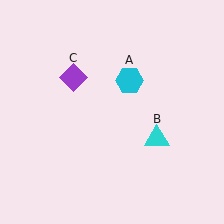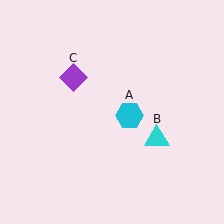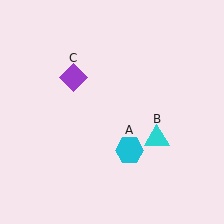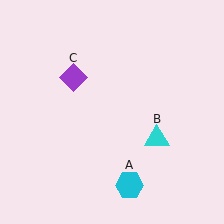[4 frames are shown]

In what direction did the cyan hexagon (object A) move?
The cyan hexagon (object A) moved down.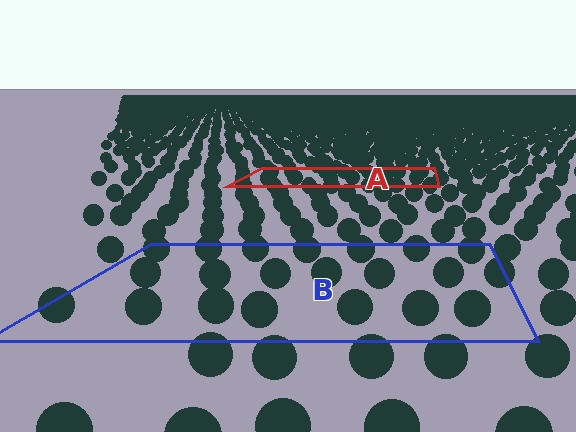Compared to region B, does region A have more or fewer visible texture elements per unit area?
Region A has more texture elements per unit area — they are packed more densely because it is farther away.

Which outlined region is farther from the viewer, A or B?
Region A is farther from the viewer — the texture elements inside it appear smaller and more densely packed.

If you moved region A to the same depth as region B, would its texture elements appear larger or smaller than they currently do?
They would appear larger. At a closer depth, the same texture elements are projected at a bigger on-screen size.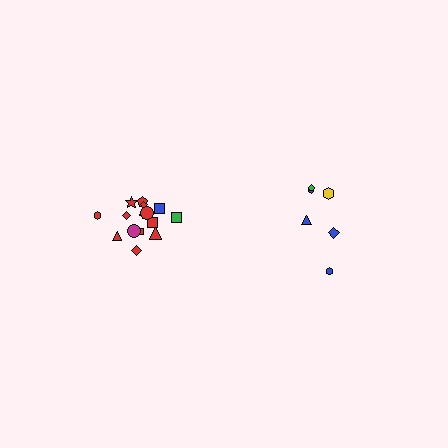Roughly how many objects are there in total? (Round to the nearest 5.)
Roughly 20 objects in total.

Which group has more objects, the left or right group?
The left group.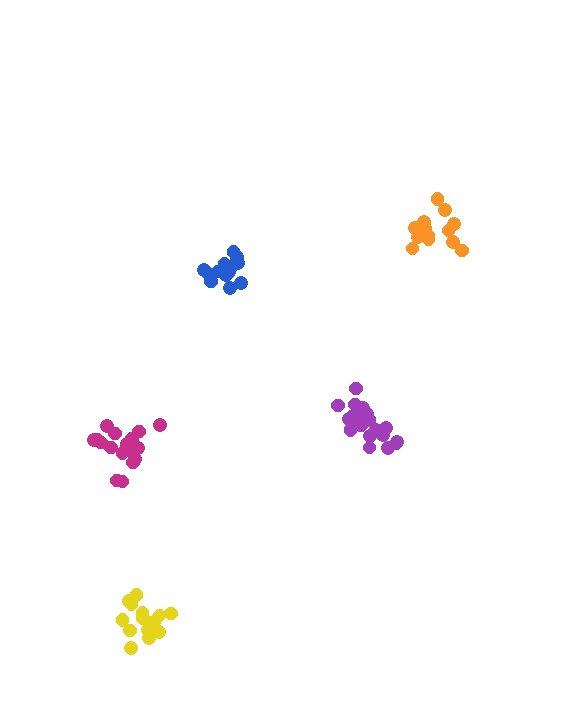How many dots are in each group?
Group 1: 14 dots, Group 2: 13 dots, Group 3: 14 dots, Group 4: 19 dots, Group 5: 19 dots (79 total).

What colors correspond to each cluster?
The clusters are colored: blue, orange, yellow, magenta, purple.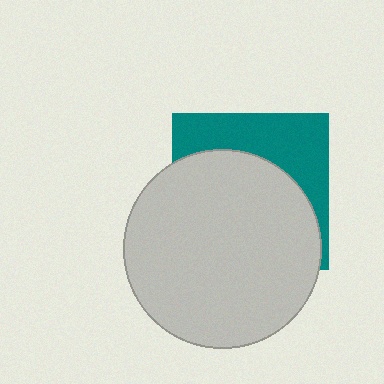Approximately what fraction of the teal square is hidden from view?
Roughly 64% of the teal square is hidden behind the light gray circle.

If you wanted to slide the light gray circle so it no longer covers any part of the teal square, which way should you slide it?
Slide it down — that is the most direct way to separate the two shapes.